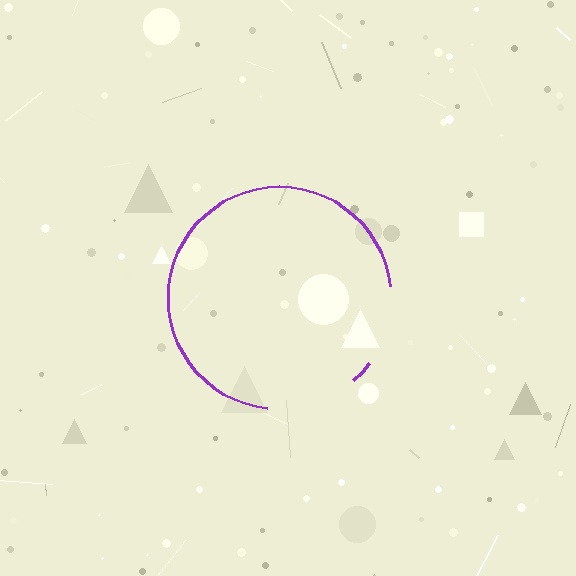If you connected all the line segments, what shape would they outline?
They would outline a circle.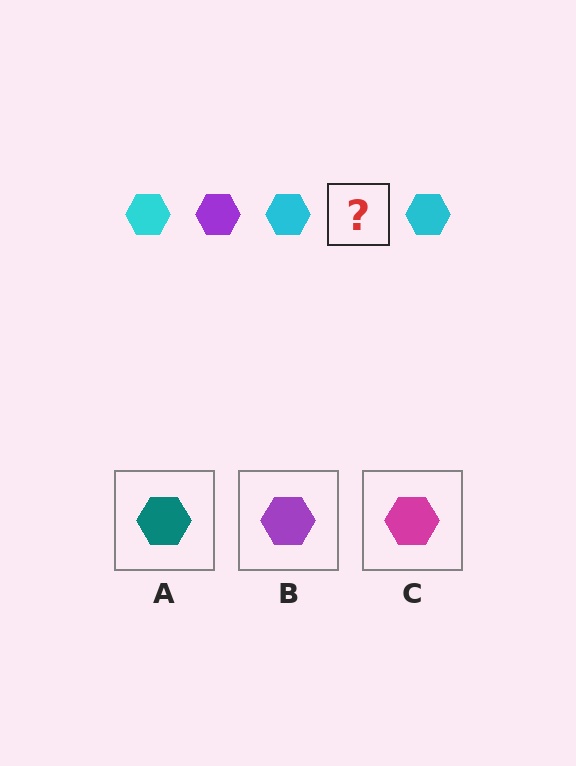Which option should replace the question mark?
Option B.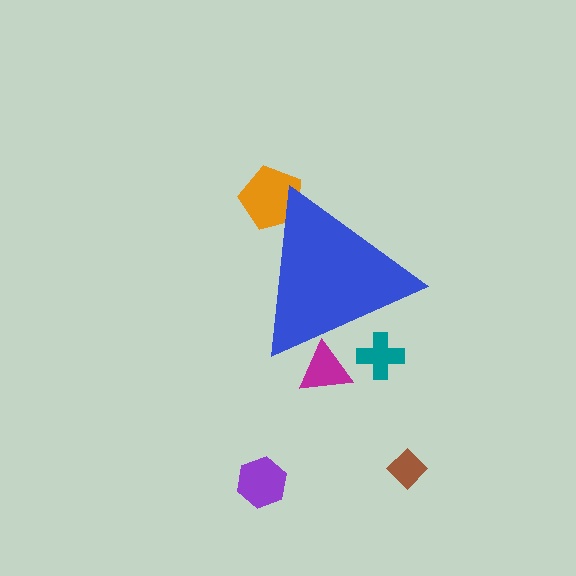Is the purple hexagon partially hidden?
No, the purple hexagon is fully visible.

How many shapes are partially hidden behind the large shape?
3 shapes are partially hidden.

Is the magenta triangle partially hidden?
Yes, the magenta triangle is partially hidden behind the blue triangle.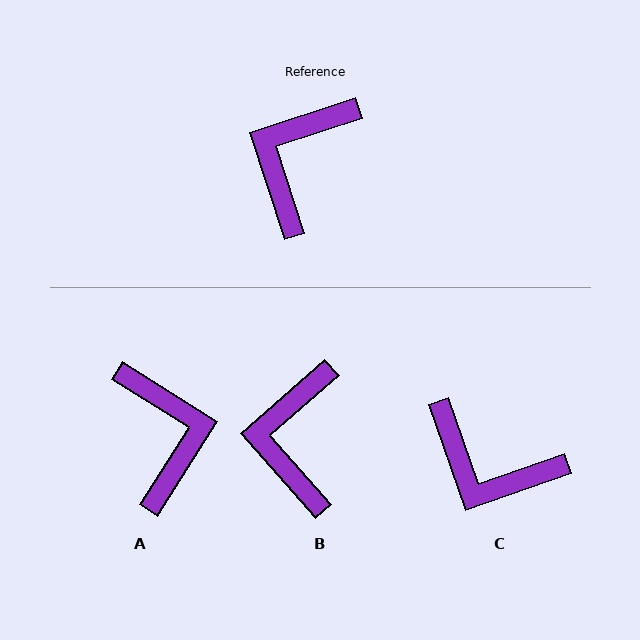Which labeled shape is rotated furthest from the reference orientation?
A, about 140 degrees away.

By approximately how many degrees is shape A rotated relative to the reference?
Approximately 140 degrees clockwise.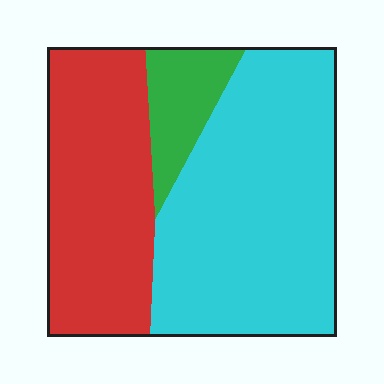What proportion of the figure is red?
Red takes up about three eighths (3/8) of the figure.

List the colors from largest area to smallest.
From largest to smallest: cyan, red, green.